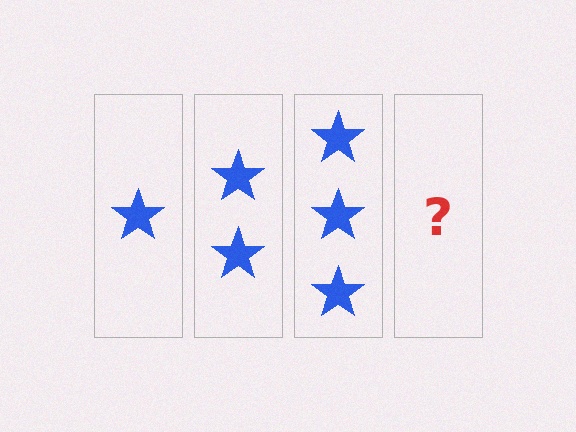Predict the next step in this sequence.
The next step is 4 stars.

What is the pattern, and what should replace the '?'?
The pattern is that each step adds one more star. The '?' should be 4 stars.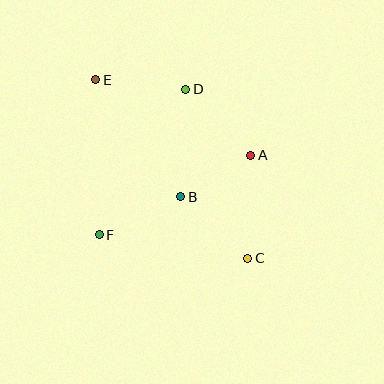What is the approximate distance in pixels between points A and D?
The distance between A and D is approximately 93 pixels.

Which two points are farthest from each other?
Points C and E are farthest from each other.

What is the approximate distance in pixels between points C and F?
The distance between C and F is approximately 150 pixels.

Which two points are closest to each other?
Points A and B are closest to each other.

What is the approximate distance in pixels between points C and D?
The distance between C and D is approximately 180 pixels.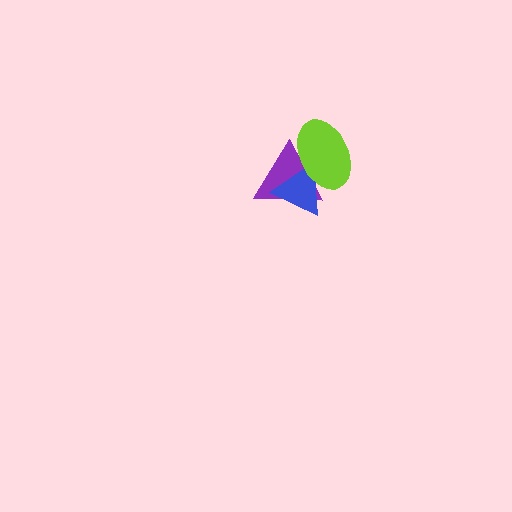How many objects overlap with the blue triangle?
2 objects overlap with the blue triangle.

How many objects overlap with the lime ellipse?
2 objects overlap with the lime ellipse.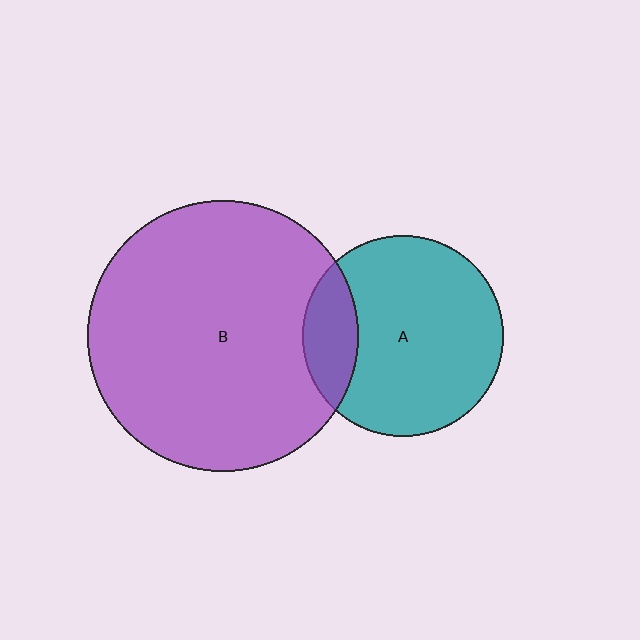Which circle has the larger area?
Circle B (purple).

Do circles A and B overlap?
Yes.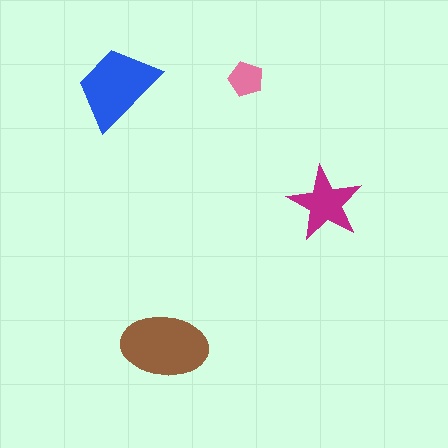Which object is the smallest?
The pink pentagon.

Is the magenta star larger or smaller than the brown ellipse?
Smaller.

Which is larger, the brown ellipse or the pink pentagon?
The brown ellipse.